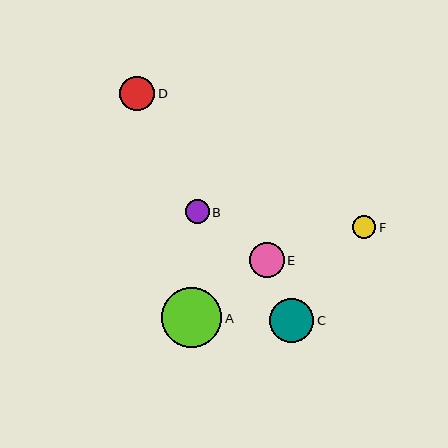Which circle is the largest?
Circle A is the largest with a size of approximately 60 pixels.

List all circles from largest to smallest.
From largest to smallest: A, C, E, D, B, F.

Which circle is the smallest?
Circle F is the smallest with a size of approximately 23 pixels.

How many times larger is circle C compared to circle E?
Circle C is approximately 1.3 times the size of circle E.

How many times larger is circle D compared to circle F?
Circle D is approximately 1.5 times the size of circle F.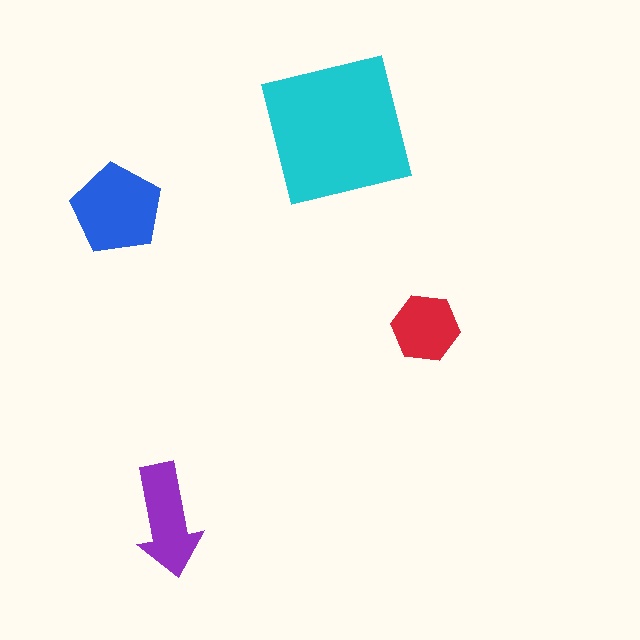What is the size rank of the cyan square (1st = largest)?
1st.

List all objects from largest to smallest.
The cyan square, the blue pentagon, the purple arrow, the red hexagon.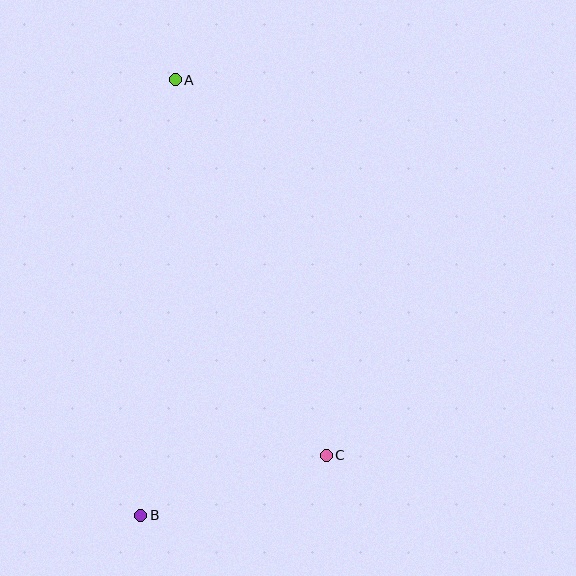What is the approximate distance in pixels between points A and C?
The distance between A and C is approximately 405 pixels.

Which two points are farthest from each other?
Points A and B are farthest from each other.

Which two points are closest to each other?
Points B and C are closest to each other.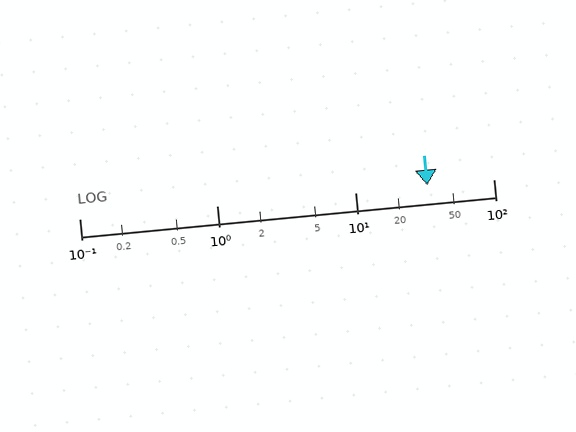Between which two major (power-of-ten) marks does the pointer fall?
The pointer is between 10 and 100.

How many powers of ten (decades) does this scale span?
The scale spans 3 decades, from 0.1 to 100.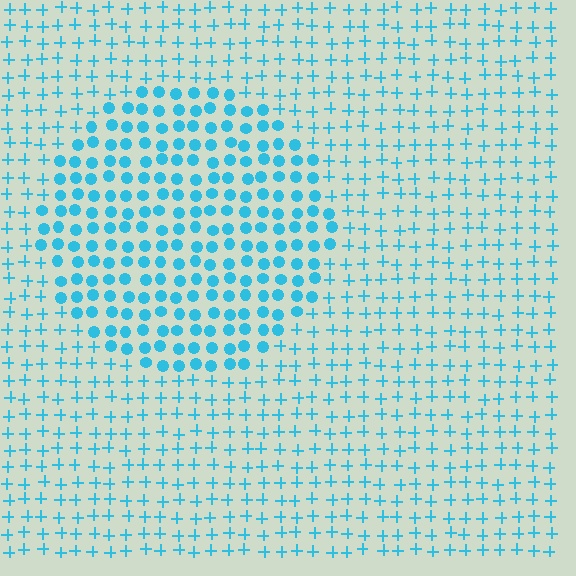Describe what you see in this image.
The image is filled with small cyan elements arranged in a uniform grid. A circle-shaped region contains circles, while the surrounding area contains plus signs. The boundary is defined purely by the change in element shape.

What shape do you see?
I see a circle.